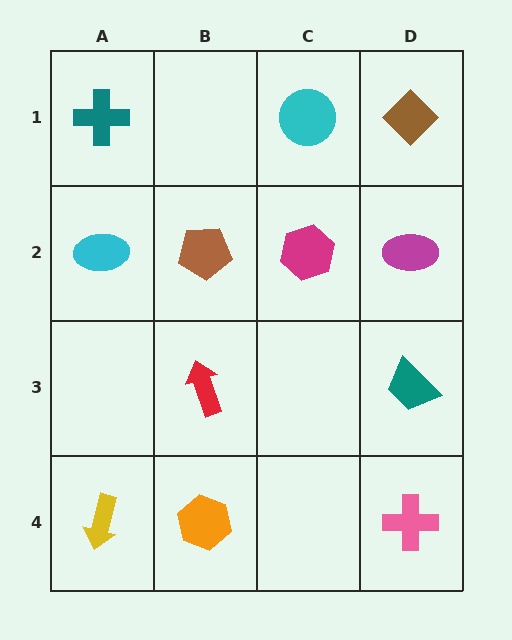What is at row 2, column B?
A brown pentagon.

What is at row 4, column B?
An orange hexagon.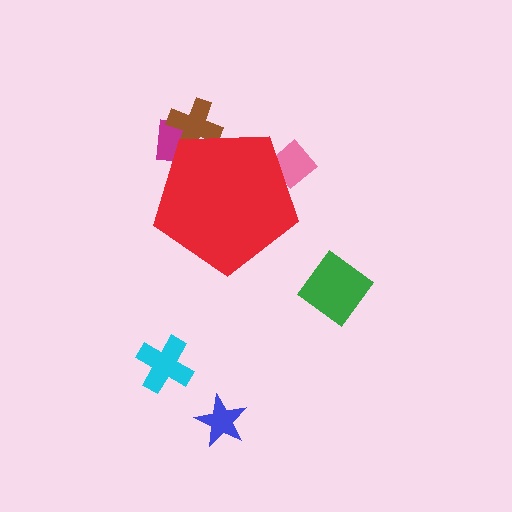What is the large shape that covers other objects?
A red pentagon.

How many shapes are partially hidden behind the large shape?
3 shapes are partially hidden.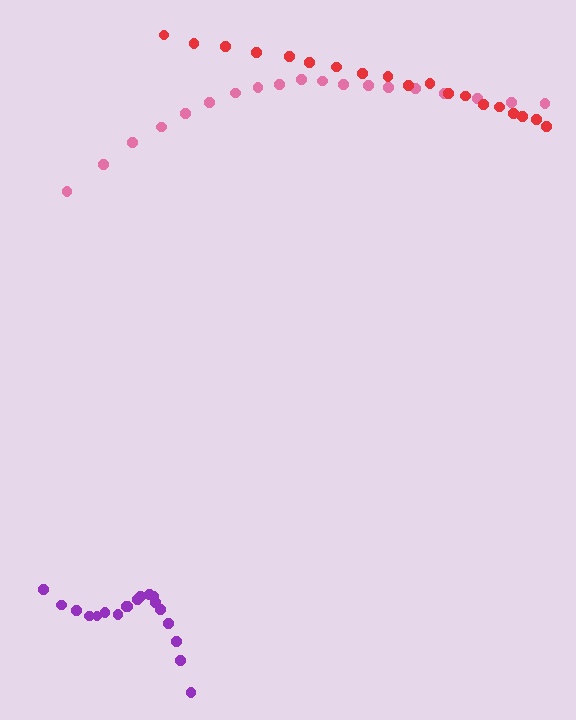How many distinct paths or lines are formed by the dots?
There are 3 distinct paths.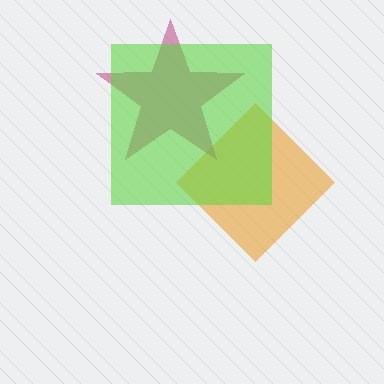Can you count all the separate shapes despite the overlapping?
Yes, there are 3 separate shapes.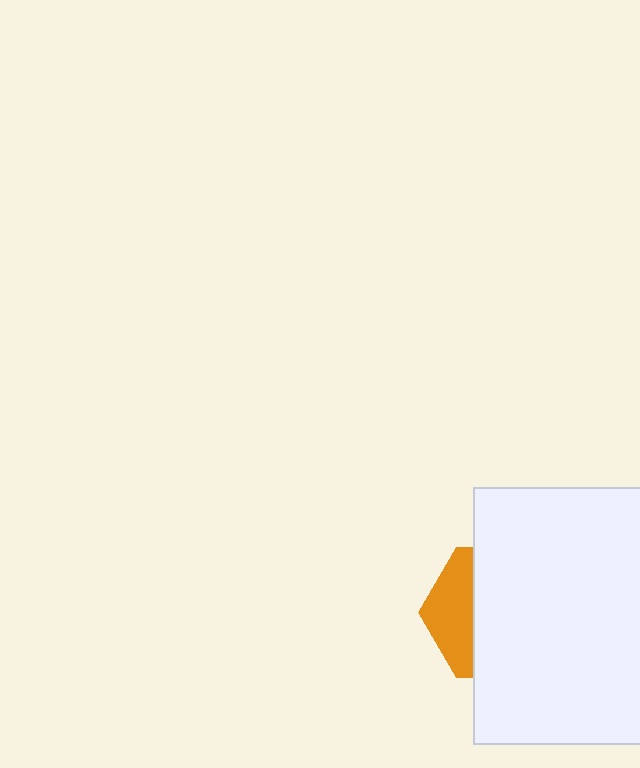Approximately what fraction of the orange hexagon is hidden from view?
Roughly 68% of the orange hexagon is hidden behind the white rectangle.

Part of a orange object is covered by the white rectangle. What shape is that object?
It is a hexagon.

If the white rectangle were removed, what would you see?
You would see the complete orange hexagon.